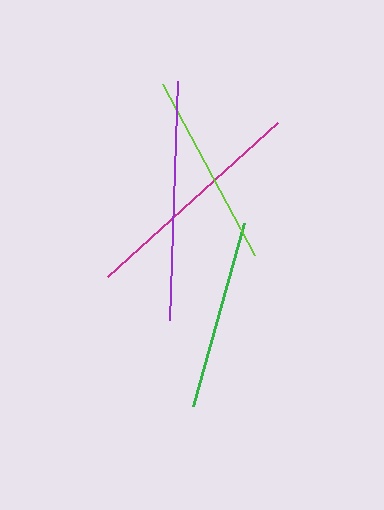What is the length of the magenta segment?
The magenta segment is approximately 229 pixels long.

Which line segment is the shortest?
The green line is the shortest at approximately 190 pixels.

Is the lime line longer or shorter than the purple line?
The purple line is longer than the lime line.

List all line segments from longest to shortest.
From longest to shortest: purple, magenta, lime, green.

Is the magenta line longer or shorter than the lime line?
The magenta line is longer than the lime line.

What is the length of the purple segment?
The purple segment is approximately 240 pixels long.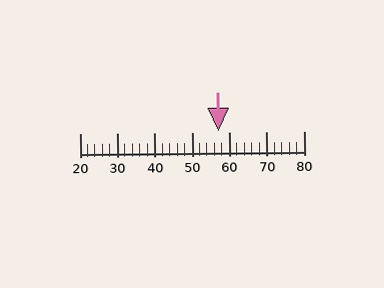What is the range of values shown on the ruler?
The ruler shows values from 20 to 80.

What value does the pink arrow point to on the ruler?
The pink arrow points to approximately 57.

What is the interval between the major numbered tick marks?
The major tick marks are spaced 10 units apart.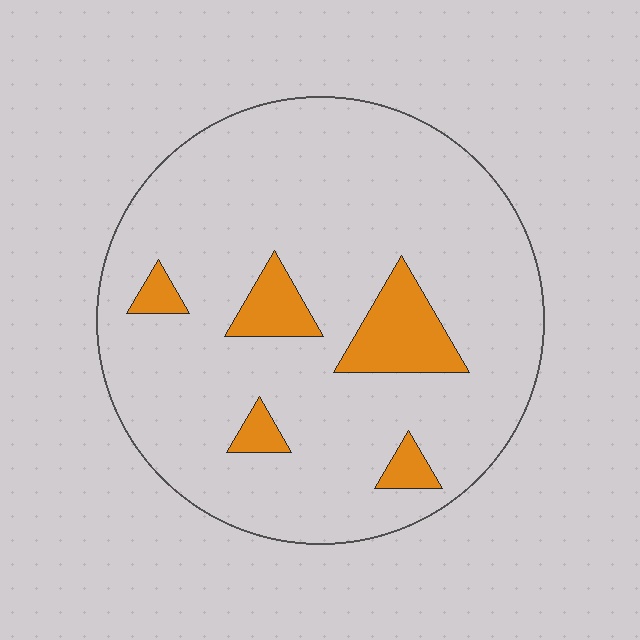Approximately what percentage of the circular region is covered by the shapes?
Approximately 10%.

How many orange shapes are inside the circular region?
5.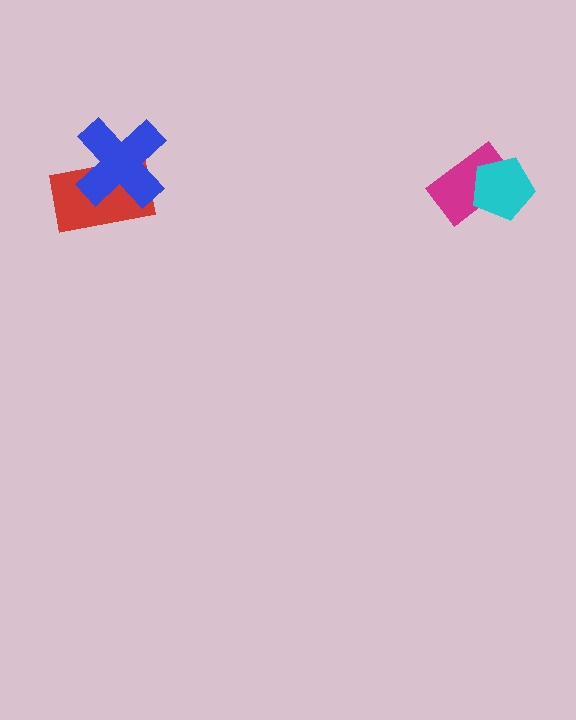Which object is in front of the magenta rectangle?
The cyan pentagon is in front of the magenta rectangle.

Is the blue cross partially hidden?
No, no other shape covers it.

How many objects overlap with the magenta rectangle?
1 object overlaps with the magenta rectangle.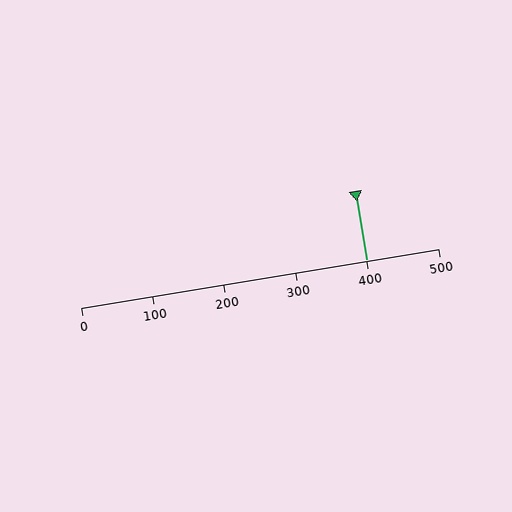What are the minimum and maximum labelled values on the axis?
The axis runs from 0 to 500.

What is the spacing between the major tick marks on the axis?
The major ticks are spaced 100 apart.